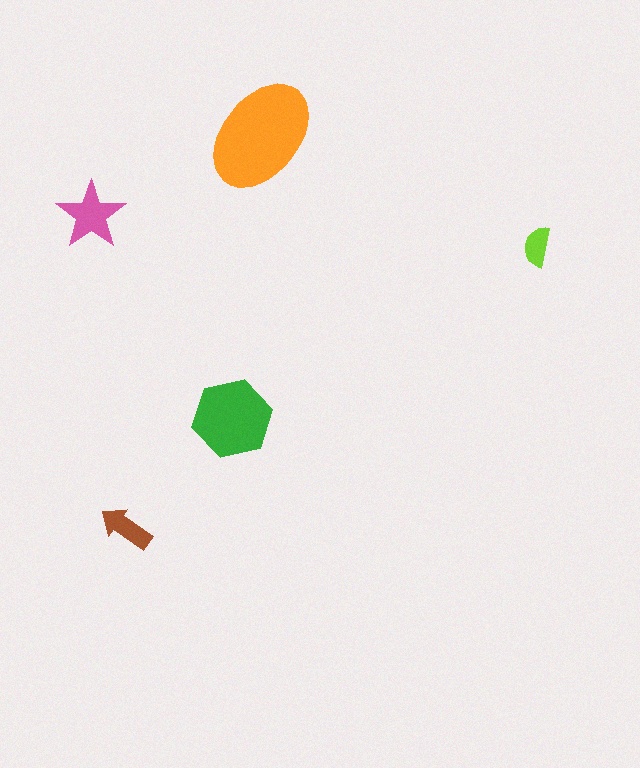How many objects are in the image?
There are 5 objects in the image.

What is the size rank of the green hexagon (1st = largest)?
2nd.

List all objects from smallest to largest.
The lime semicircle, the brown arrow, the pink star, the green hexagon, the orange ellipse.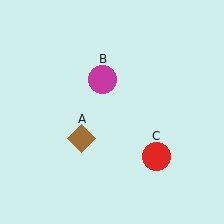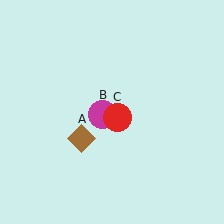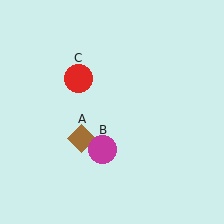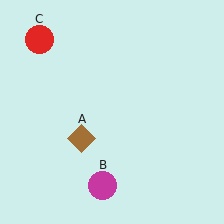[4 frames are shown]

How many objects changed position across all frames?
2 objects changed position: magenta circle (object B), red circle (object C).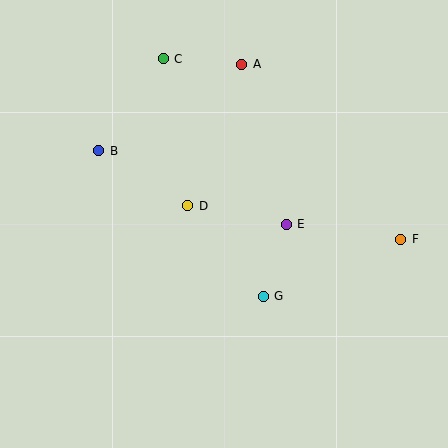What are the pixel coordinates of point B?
Point B is at (99, 151).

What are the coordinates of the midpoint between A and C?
The midpoint between A and C is at (202, 62).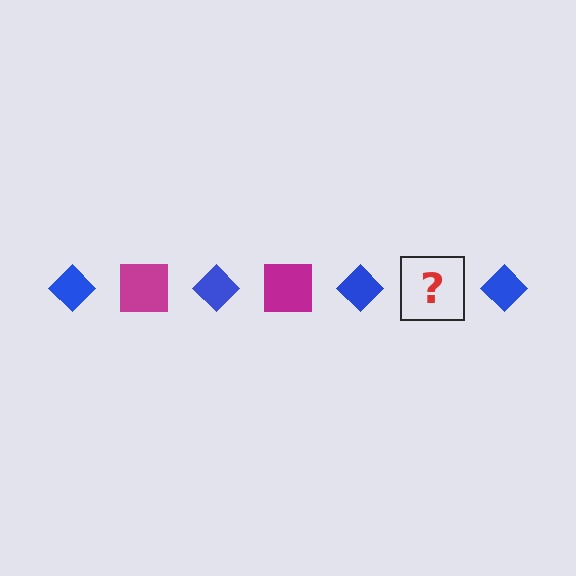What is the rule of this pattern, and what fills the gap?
The rule is that the pattern alternates between blue diamond and magenta square. The gap should be filled with a magenta square.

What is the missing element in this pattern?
The missing element is a magenta square.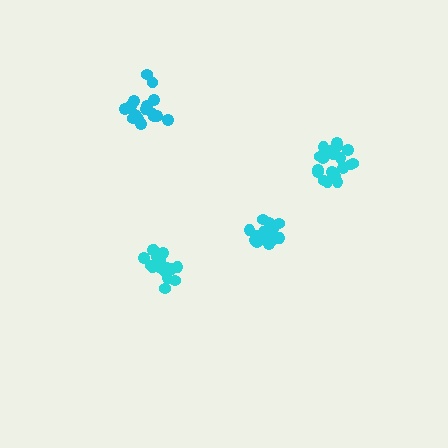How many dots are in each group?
Group 1: 21 dots, Group 2: 20 dots, Group 3: 20 dots, Group 4: 16 dots (77 total).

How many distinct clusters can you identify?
There are 4 distinct clusters.